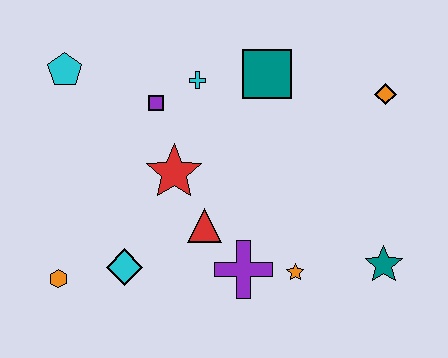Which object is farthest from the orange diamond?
The orange hexagon is farthest from the orange diamond.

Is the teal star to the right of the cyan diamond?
Yes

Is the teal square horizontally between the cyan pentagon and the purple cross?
No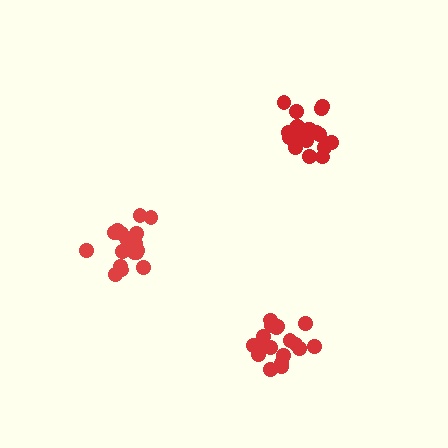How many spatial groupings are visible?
There are 3 spatial groupings.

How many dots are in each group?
Group 1: 18 dots, Group 2: 21 dots, Group 3: 18 dots (57 total).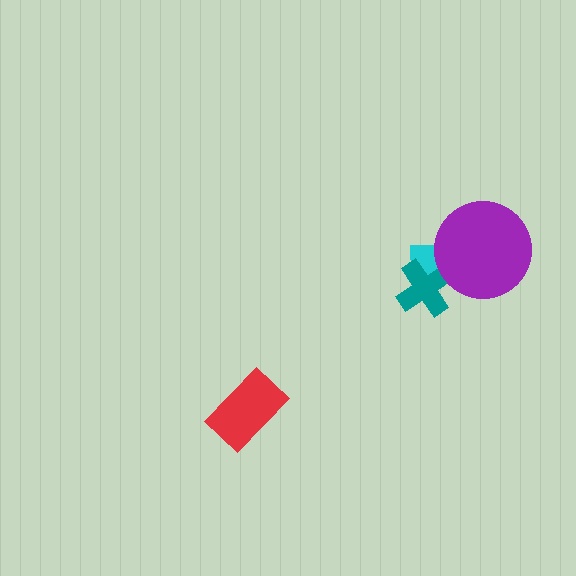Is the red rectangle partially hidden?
No, no other shape covers it.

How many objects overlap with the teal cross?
2 objects overlap with the teal cross.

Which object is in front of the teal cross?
The purple circle is in front of the teal cross.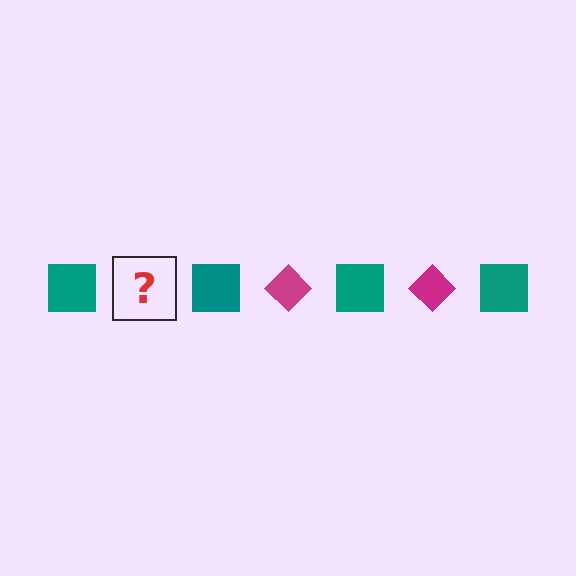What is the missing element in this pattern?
The missing element is a magenta diamond.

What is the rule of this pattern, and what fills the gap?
The rule is that the pattern alternates between teal square and magenta diamond. The gap should be filled with a magenta diamond.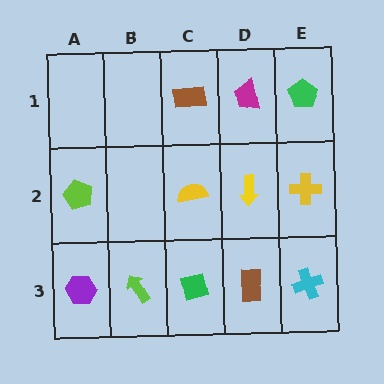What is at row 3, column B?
A lime arrow.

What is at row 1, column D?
A magenta trapezoid.